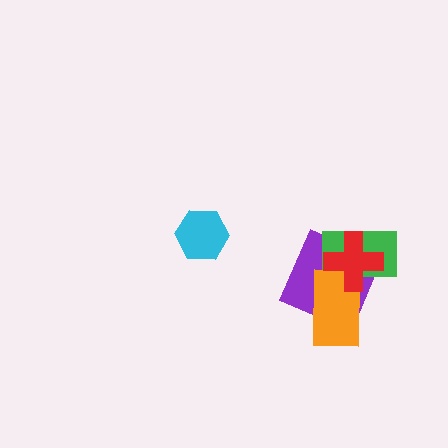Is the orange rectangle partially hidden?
Yes, it is partially covered by another shape.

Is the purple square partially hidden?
Yes, it is partially covered by another shape.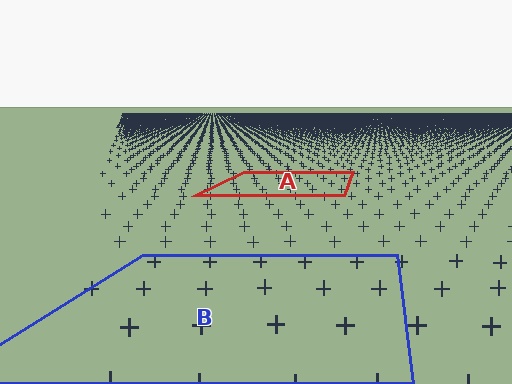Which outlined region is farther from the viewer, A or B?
Region A is farther from the viewer — the texture elements inside it appear smaller and more densely packed.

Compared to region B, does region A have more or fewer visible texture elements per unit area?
Region A has more texture elements per unit area — they are packed more densely because it is farther away.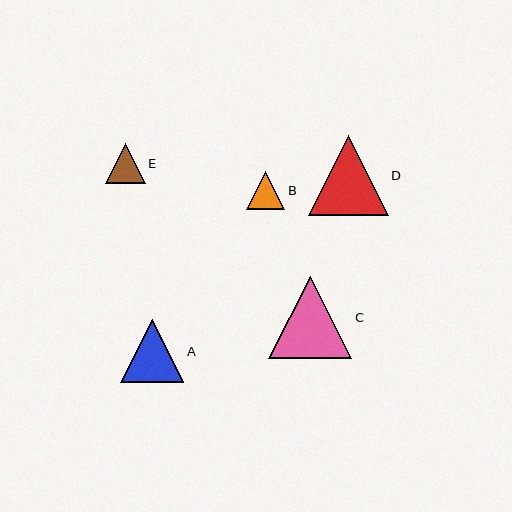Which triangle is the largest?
Triangle C is the largest with a size of approximately 83 pixels.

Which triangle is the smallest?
Triangle B is the smallest with a size of approximately 38 pixels.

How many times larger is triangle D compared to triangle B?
Triangle D is approximately 2.1 times the size of triangle B.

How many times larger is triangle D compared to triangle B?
Triangle D is approximately 2.1 times the size of triangle B.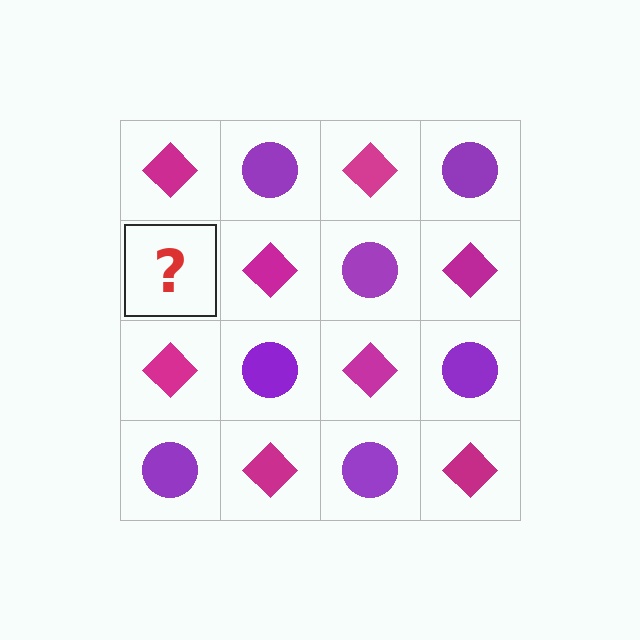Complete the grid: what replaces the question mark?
The question mark should be replaced with a purple circle.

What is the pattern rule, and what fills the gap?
The rule is that it alternates magenta diamond and purple circle in a checkerboard pattern. The gap should be filled with a purple circle.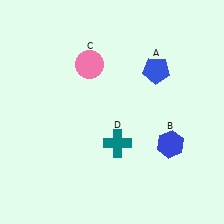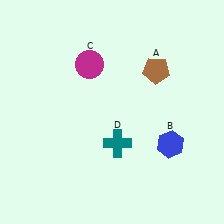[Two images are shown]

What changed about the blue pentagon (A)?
In Image 1, A is blue. In Image 2, it changed to brown.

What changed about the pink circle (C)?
In Image 1, C is pink. In Image 2, it changed to magenta.